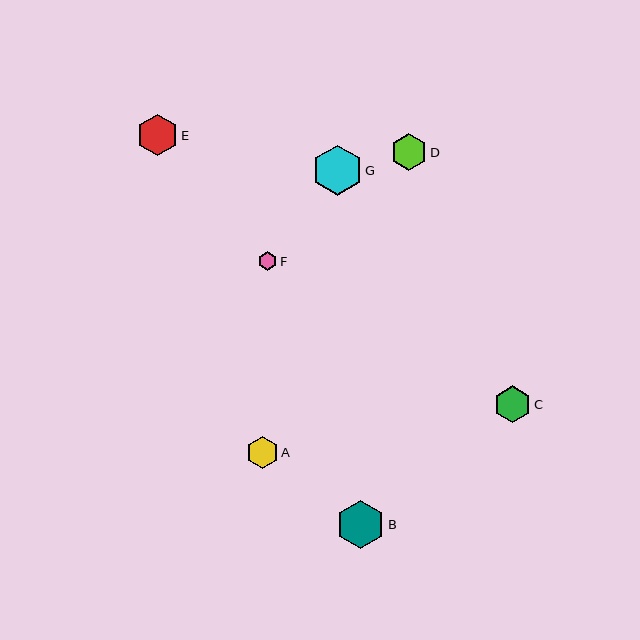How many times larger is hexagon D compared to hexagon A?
Hexagon D is approximately 1.2 times the size of hexagon A.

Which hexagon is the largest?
Hexagon G is the largest with a size of approximately 50 pixels.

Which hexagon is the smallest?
Hexagon F is the smallest with a size of approximately 19 pixels.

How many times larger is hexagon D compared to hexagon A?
Hexagon D is approximately 1.2 times the size of hexagon A.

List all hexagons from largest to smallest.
From largest to smallest: G, B, E, C, D, A, F.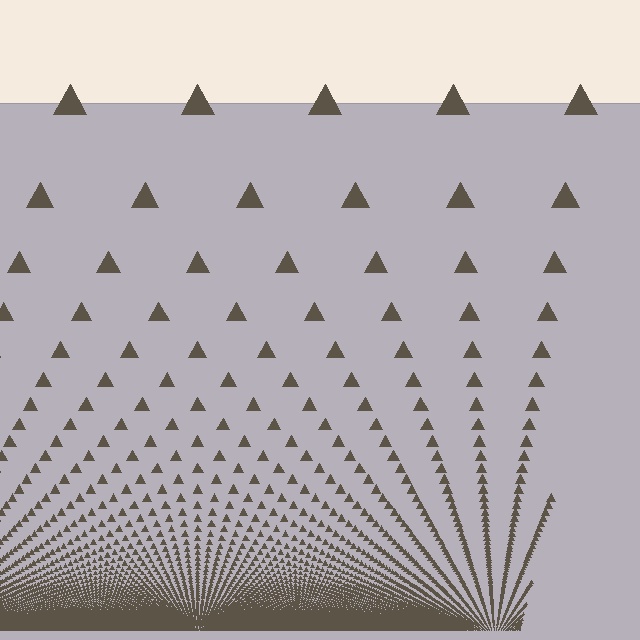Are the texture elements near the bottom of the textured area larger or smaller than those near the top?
Smaller. The gradient is inverted — elements near the bottom are smaller and denser.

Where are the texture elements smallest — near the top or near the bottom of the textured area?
Near the bottom.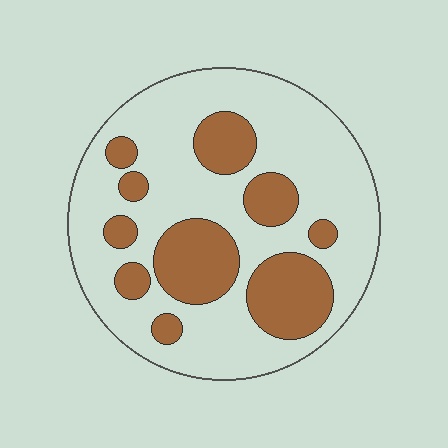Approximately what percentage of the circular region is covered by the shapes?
Approximately 30%.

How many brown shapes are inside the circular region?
10.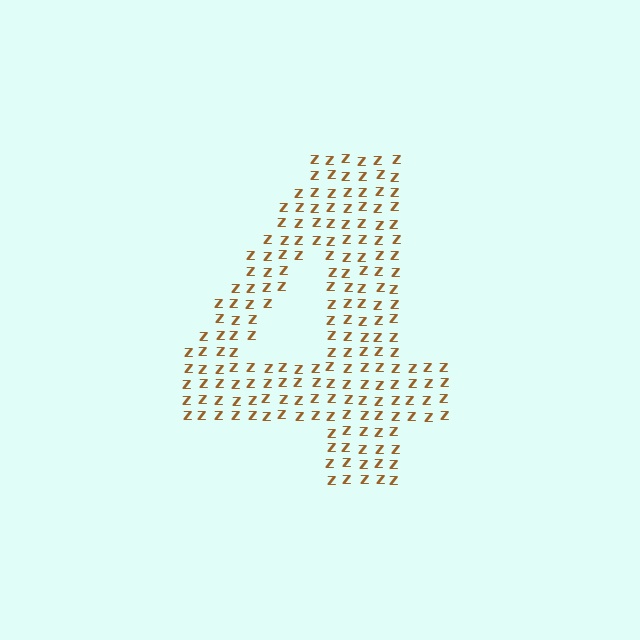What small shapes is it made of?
It is made of small letter Z's.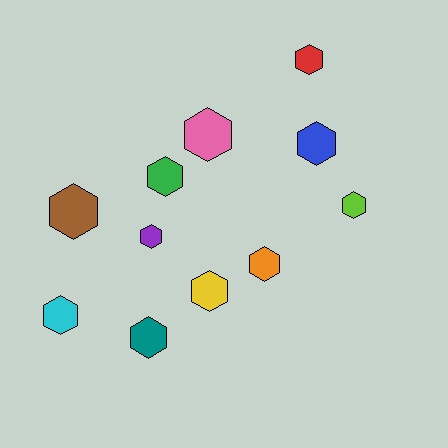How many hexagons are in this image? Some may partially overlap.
There are 11 hexagons.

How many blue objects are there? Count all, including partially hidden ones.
There is 1 blue object.